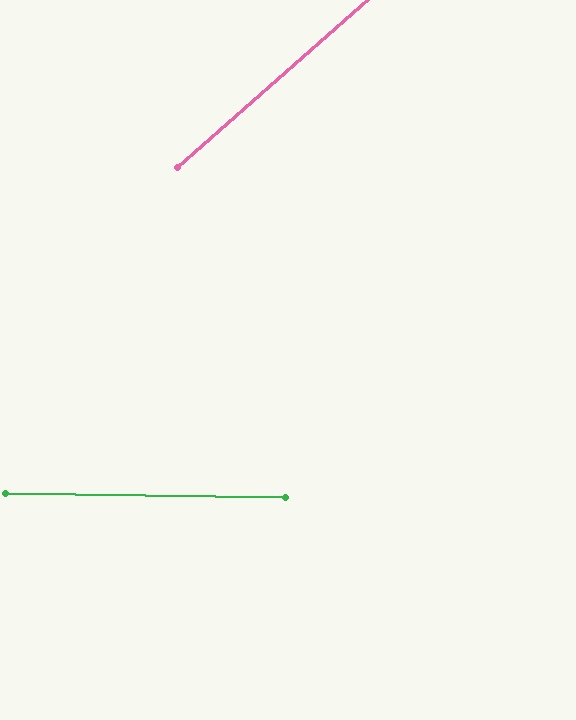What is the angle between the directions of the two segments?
Approximately 42 degrees.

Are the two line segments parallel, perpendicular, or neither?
Neither parallel nor perpendicular — they differ by about 42°.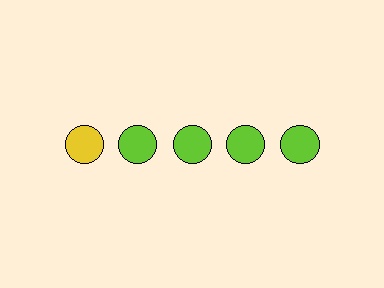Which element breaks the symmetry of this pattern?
The yellow circle in the top row, leftmost column breaks the symmetry. All other shapes are lime circles.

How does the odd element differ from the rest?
It has a different color: yellow instead of lime.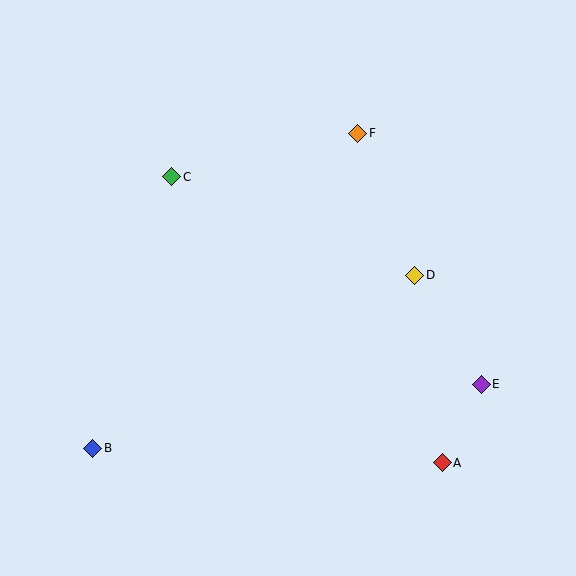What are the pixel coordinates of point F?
Point F is at (358, 133).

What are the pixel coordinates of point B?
Point B is at (93, 448).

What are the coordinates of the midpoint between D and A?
The midpoint between D and A is at (429, 369).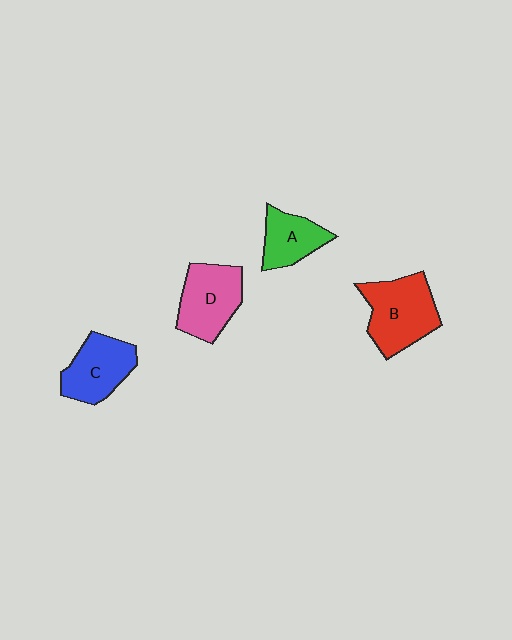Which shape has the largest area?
Shape B (red).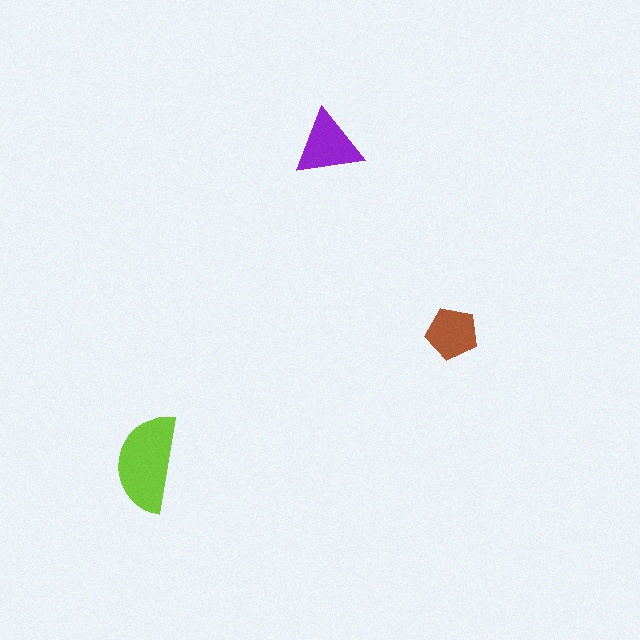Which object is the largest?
The lime semicircle.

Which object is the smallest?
The brown pentagon.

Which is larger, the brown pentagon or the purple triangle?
The purple triangle.